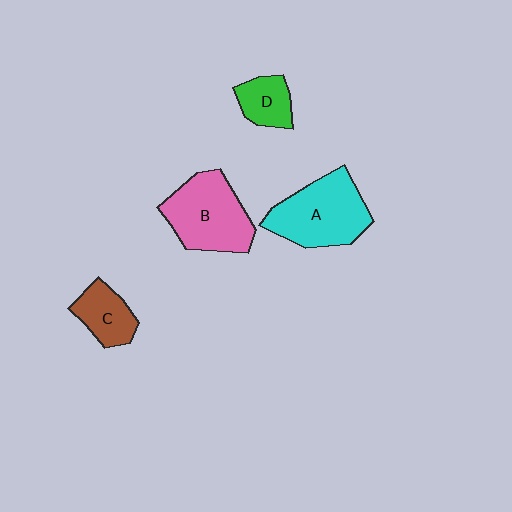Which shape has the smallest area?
Shape D (green).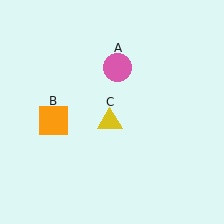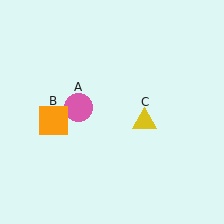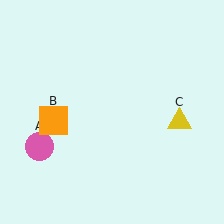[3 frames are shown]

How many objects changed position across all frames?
2 objects changed position: pink circle (object A), yellow triangle (object C).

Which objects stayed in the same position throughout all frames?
Orange square (object B) remained stationary.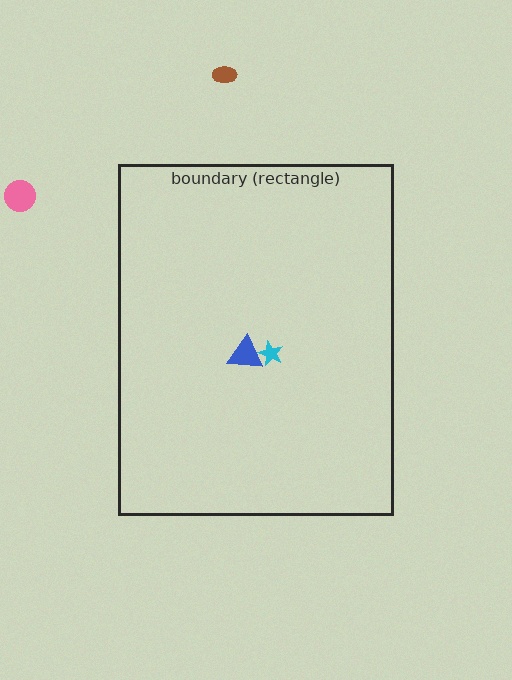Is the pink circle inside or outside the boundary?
Outside.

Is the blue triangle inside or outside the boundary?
Inside.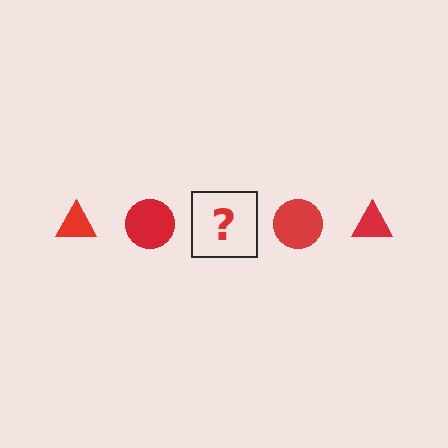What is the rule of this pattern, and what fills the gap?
The rule is that the pattern cycles through triangle, circle shapes in red. The gap should be filled with a red triangle.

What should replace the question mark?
The question mark should be replaced with a red triangle.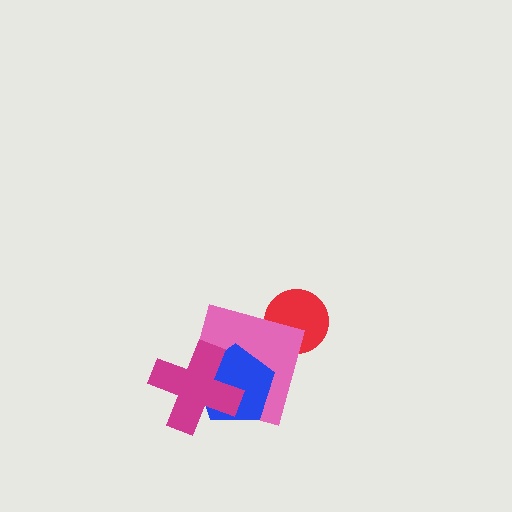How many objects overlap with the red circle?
1 object overlaps with the red circle.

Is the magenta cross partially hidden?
No, no other shape covers it.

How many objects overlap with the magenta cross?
2 objects overlap with the magenta cross.